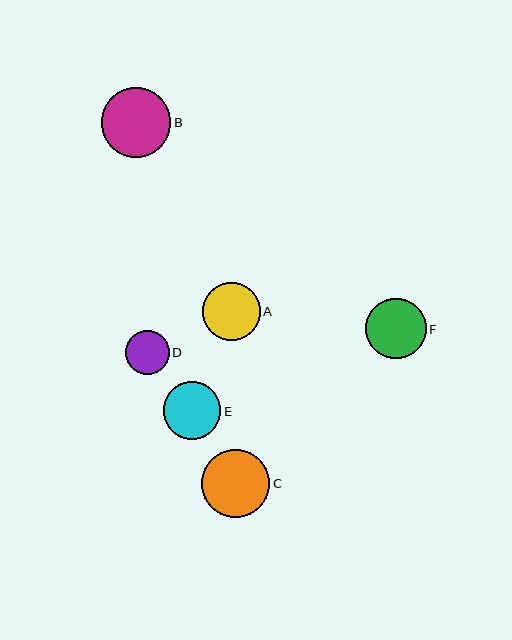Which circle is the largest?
Circle B is the largest with a size of approximately 69 pixels.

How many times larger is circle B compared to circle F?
Circle B is approximately 1.1 times the size of circle F.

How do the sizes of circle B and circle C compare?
Circle B and circle C are approximately the same size.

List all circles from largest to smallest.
From largest to smallest: B, C, F, A, E, D.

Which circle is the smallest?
Circle D is the smallest with a size of approximately 44 pixels.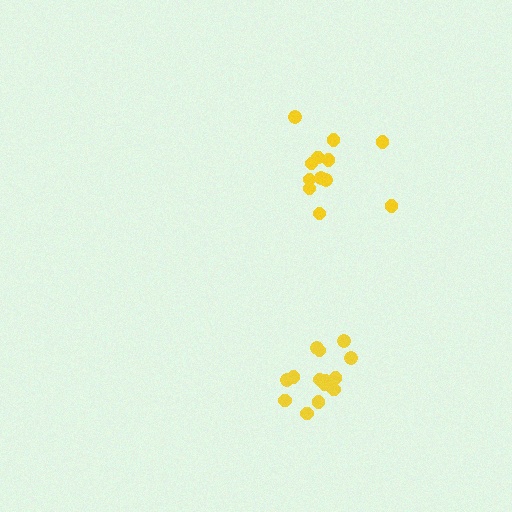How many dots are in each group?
Group 1: 12 dots, Group 2: 16 dots (28 total).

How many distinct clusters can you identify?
There are 2 distinct clusters.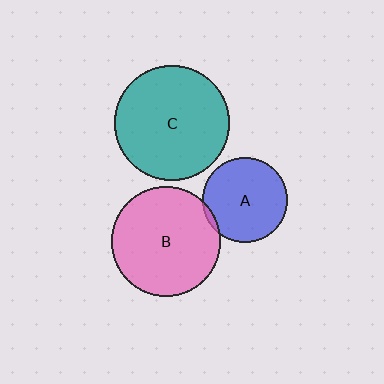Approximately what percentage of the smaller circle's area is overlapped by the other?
Approximately 5%.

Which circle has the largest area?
Circle C (teal).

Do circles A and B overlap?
Yes.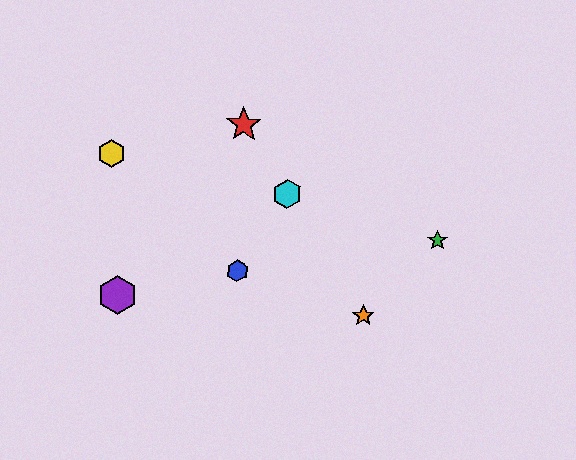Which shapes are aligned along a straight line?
The red star, the orange star, the cyan hexagon are aligned along a straight line.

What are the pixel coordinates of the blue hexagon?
The blue hexagon is at (237, 271).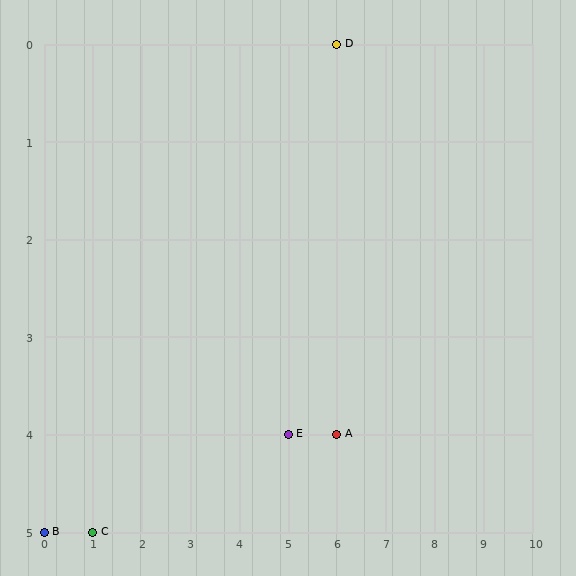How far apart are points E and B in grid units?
Points E and B are 5 columns and 1 row apart (about 5.1 grid units diagonally).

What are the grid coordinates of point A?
Point A is at grid coordinates (6, 4).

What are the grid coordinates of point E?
Point E is at grid coordinates (5, 4).